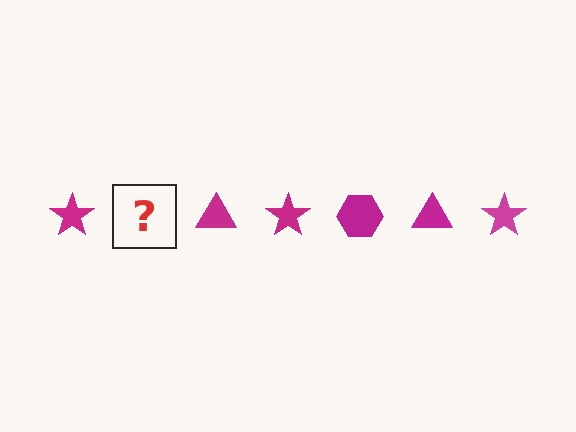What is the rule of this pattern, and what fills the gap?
The rule is that the pattern cycles through star, hexagon, triangle shapes in magenta. The gap should be filled with a magenta hexagon.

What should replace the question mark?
The question mark should be replaced with a magenta hexagon.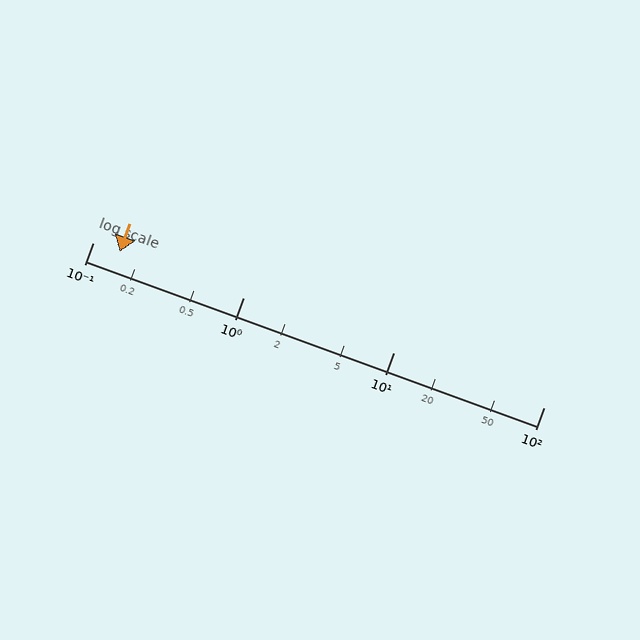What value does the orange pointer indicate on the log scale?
The pointer indicates approximately 0.15.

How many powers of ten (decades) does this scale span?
The scale spans 3 decades, from 0.1 to 100.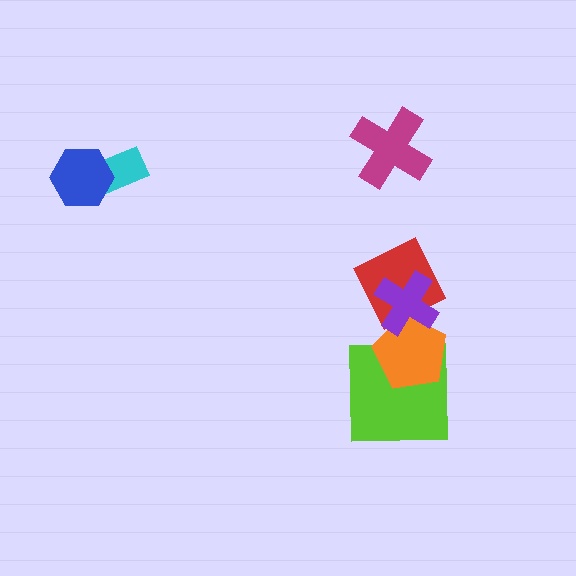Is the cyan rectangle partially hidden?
Yes, it is partially covered by another shape.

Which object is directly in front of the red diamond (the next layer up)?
The orange pentagon is directly in front of the red diamond.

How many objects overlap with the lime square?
1 object overlaps with the lime square.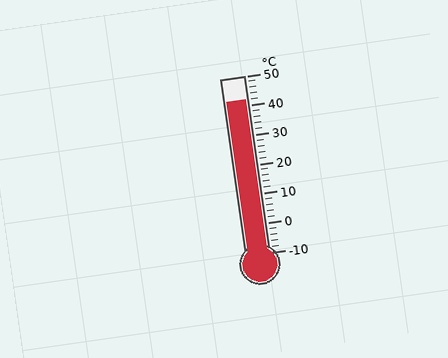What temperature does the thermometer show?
The thermometer shows approximately 42°C.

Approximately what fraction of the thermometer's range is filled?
The thermometer is filled to approximately 85% of its range.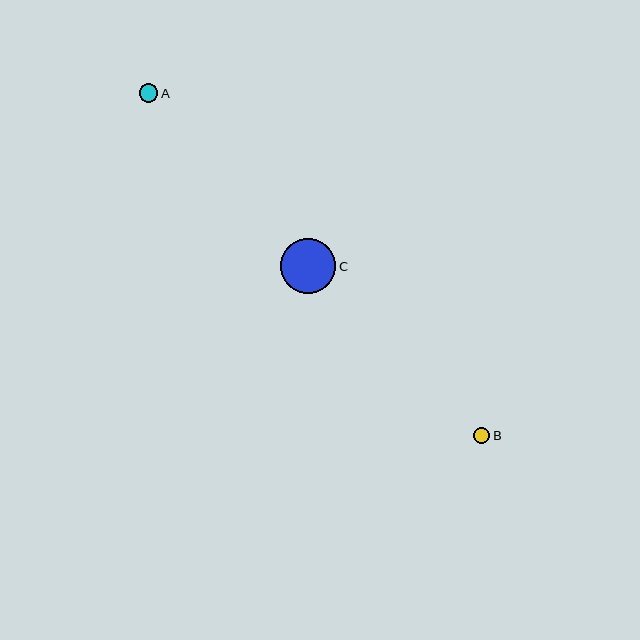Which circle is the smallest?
Circle B is the smallest with a size of approximately 16 pixels.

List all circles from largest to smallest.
From largest to smallest: C, A, B.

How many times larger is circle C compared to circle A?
Circle C is approximately 3.0 times the size of circle A.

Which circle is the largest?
Circle C is the largest with a size of approximately 55 pixels.